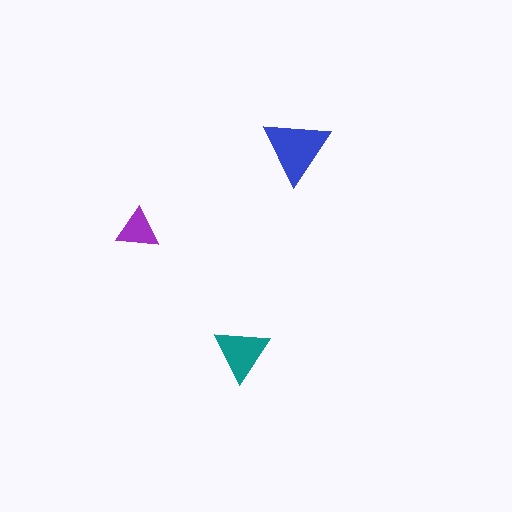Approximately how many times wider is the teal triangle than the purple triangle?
About 1.5 times wider.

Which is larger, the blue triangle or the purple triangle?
The blue one.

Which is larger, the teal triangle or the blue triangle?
The blue one.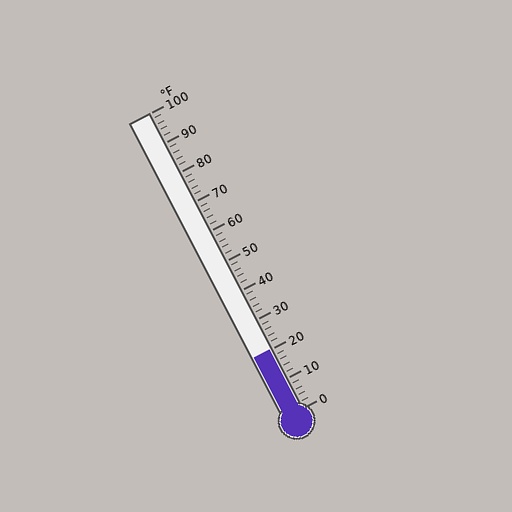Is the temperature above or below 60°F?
The temperature is below 60°F.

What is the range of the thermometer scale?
The thermometer scale ranges from 0°F to 100°F.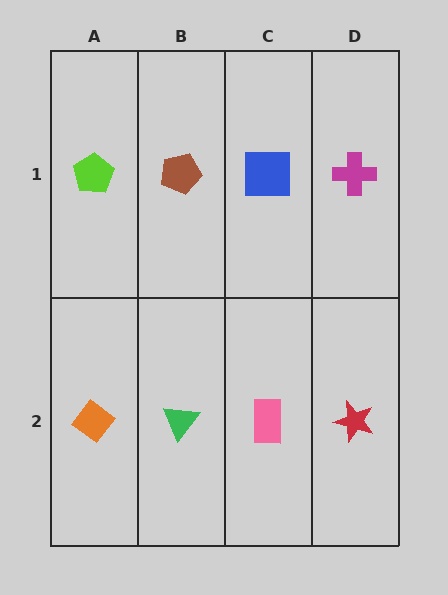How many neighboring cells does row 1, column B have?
3.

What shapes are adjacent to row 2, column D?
A magenta cross (row 1, column D), a pink rectangle (row 2, column C).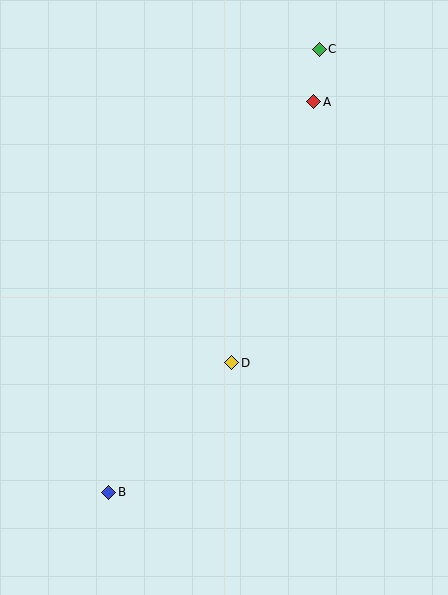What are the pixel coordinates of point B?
Point B is at (109, 492).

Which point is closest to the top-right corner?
Point C is closest to the top-right corner.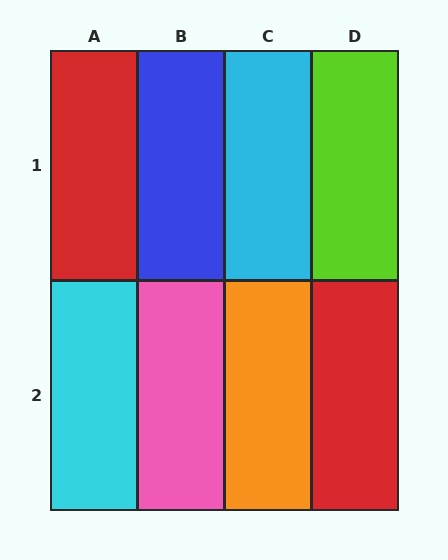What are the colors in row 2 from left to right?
Cyan, pink, orange, red.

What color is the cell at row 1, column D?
Lime.